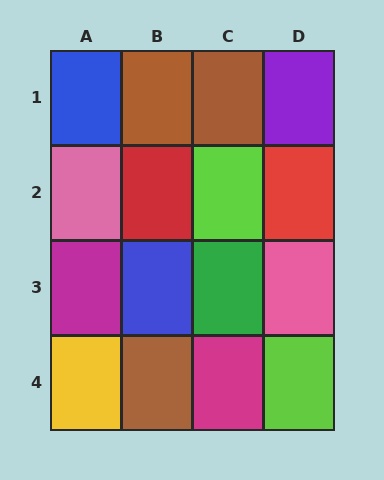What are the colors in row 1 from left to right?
Blue, brown, brown, purple.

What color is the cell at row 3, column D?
Pink.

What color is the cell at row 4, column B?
Brown.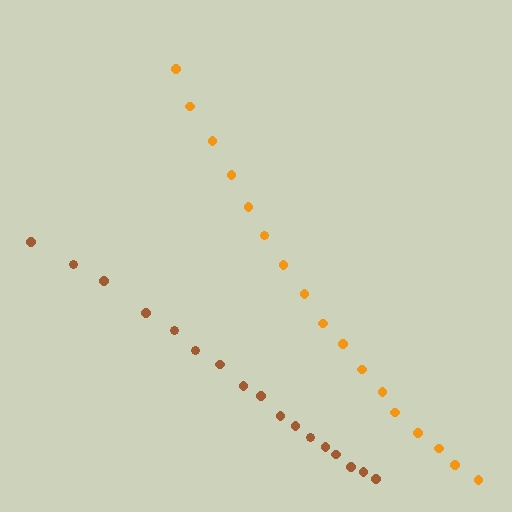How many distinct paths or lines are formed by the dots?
There are 2 distinct paths.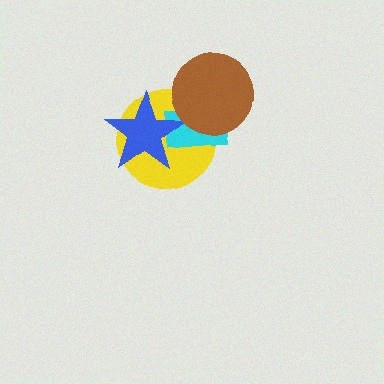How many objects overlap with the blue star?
2 objects overlap with the blue star.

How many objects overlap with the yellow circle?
3 objects overlap with the yellow circle.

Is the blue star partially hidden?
No, no other shape covers it.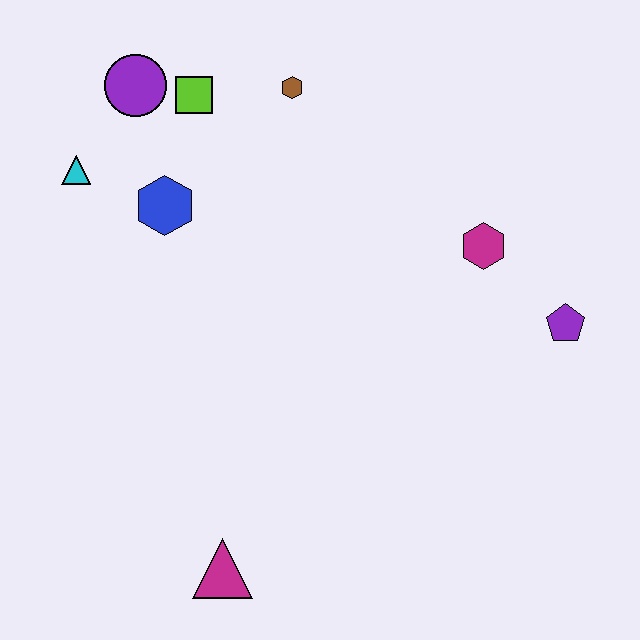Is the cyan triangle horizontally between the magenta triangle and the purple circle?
No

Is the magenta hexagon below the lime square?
Yes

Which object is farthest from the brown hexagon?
The magenta triangle is farthest from the brown hexagon.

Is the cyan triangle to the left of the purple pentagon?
Yes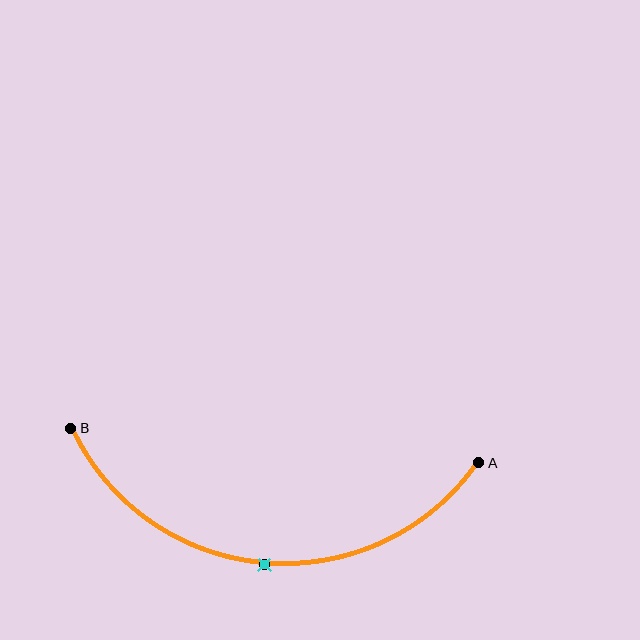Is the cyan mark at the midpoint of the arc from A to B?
Yes. The cyan mark lies on the arc at equal arc-length from both A and B — it is the arc midpoint.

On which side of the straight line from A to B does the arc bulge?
The arc bulges below the straight line connecting A and B.